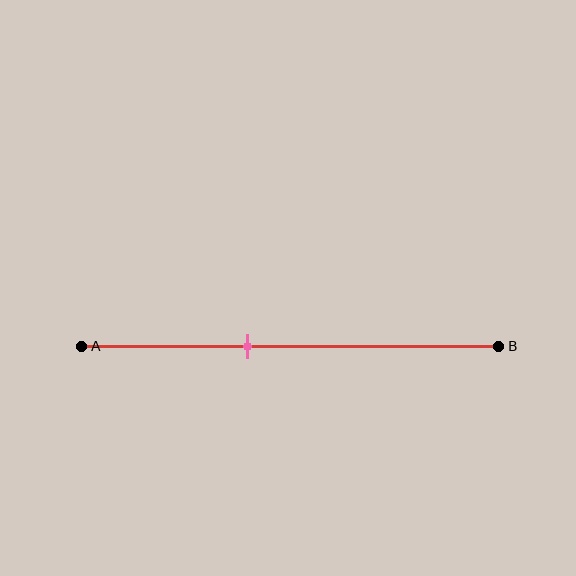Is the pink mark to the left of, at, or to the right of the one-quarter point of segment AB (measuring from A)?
The pink mark is to the right of the one-quarter point of segment AB.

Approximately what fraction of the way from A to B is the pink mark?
The pink mark is approximately 40% of the way from A to B.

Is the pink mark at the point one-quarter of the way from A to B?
No, the mark is at about 40% from A, not at the 25% one-quarter point.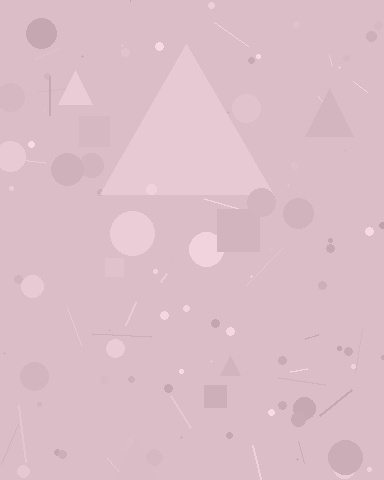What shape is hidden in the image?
A triangle is hidden in the image.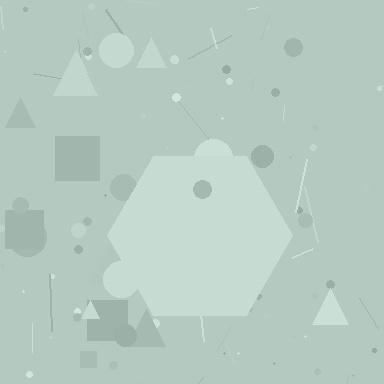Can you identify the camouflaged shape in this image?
The camouflaged shape is a hexagon.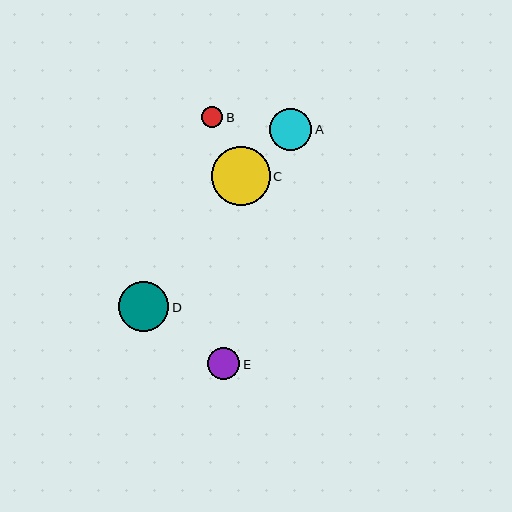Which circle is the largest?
Circle C is the largest with a size of approximately 59 pixels.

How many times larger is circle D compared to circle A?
Circle D is approximately 1.2 times the size of circle A.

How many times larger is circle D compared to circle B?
Circle D is approximately 2.4 times the size of circle B.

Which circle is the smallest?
Circle B is the smallest with a size of approximately 21 pixels.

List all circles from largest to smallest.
From largest to smallest: C, D, A, E, B.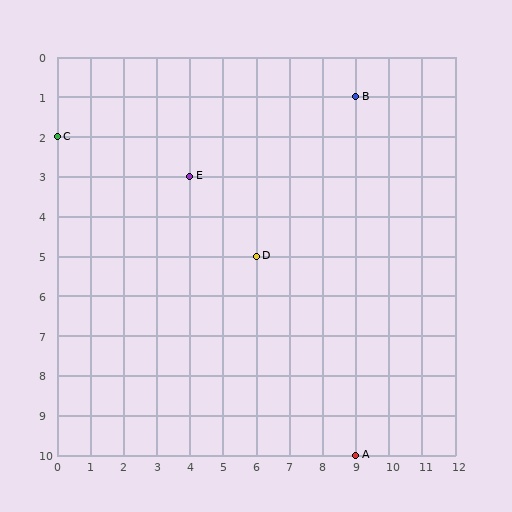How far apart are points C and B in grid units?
Points C and B are 9 columns and 1 row apart (about 9.1 grid units diagonally).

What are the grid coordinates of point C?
Point C is at grid coordinates (0, 2).